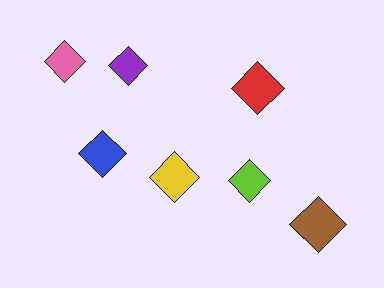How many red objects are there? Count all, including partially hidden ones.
There is 1 red object.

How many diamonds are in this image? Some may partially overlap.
There are 7 diamonds.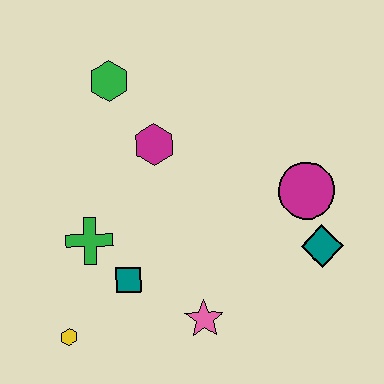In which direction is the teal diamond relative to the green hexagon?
The teal diamond is to the right of the green hexagon.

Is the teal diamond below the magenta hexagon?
Yes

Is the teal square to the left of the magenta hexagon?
Yes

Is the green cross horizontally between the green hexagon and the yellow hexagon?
Yes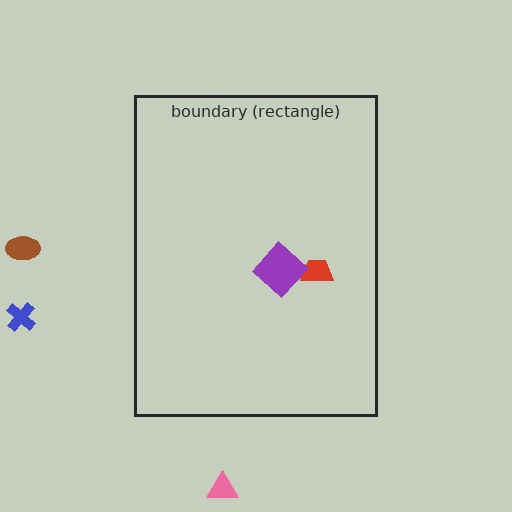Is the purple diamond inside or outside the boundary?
Inside.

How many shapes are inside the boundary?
2 inside, 3 outside.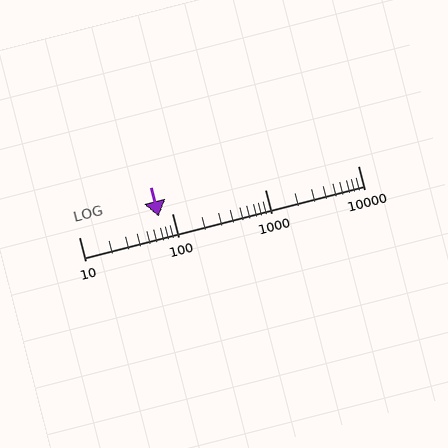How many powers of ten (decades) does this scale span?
The scale spans 3 decades, from 10 to 10000.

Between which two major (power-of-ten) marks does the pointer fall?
The pointer is between 10 and 100.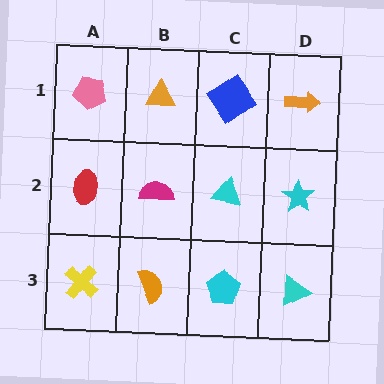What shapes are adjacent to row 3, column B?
A magenta semicircle (row 2, column B), a yellow cross (row 3, column A), a cyan pentagon (row 3, column C).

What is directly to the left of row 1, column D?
A blue diamond.